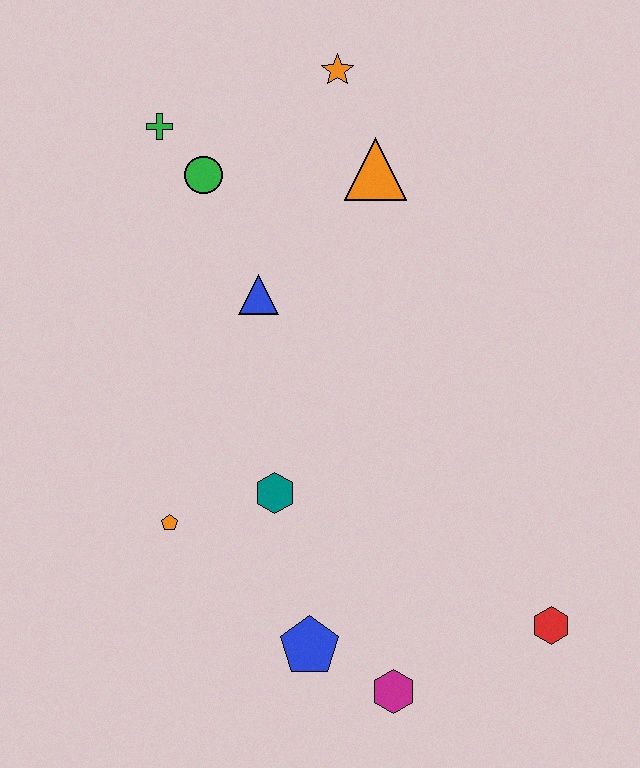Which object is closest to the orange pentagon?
The teal hexagon is closest to the orange pentagon.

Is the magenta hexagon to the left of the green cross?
No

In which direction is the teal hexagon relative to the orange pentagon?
The teal hexagon is to the right of the orange pentagon.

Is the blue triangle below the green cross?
Yes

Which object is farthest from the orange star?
The magenta hexagon is farthest from the orange star.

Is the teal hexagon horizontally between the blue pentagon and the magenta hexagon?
No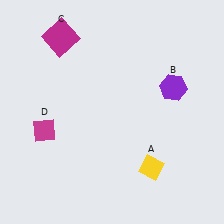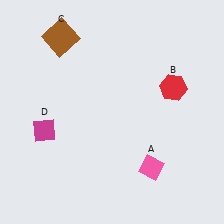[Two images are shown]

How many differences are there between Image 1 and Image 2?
There are 3 differences between the two images.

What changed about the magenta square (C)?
In Image 1, C is magenta. In Image 2, it changed to brown.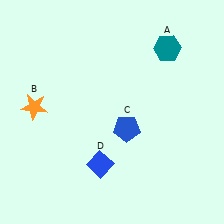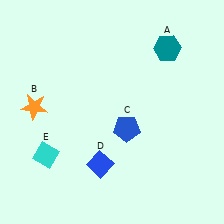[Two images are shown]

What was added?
A cyan diamond (E) was added in Image 2.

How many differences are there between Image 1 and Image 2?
There is 1 difference between the two images.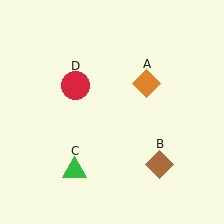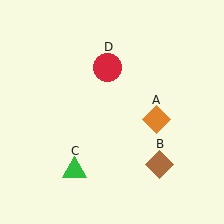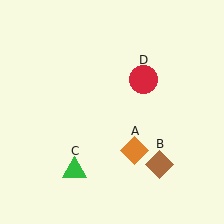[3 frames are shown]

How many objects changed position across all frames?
2 objects changed position: orange diamond (object A), red circle (object D).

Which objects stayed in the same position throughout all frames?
Brown diamond (object B) and green triangle (object C) remained stationary.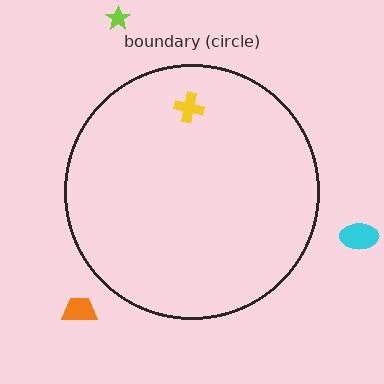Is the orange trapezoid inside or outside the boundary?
Outside.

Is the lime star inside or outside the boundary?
Outside.